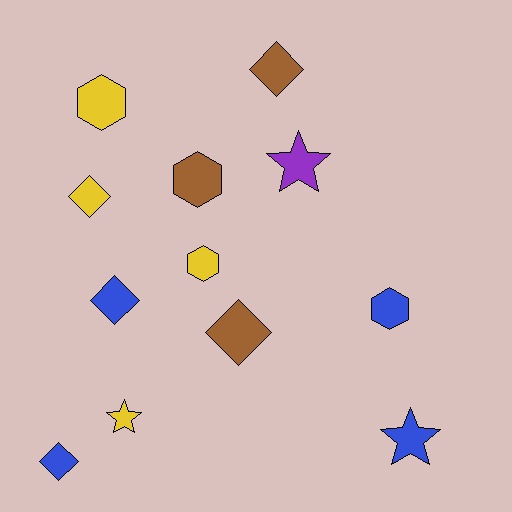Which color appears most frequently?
Blue, with 4 objects.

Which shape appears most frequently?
Diamond, with 5 objects.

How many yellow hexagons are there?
There are 2 yellow hexagons.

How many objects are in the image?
There are 12 objects.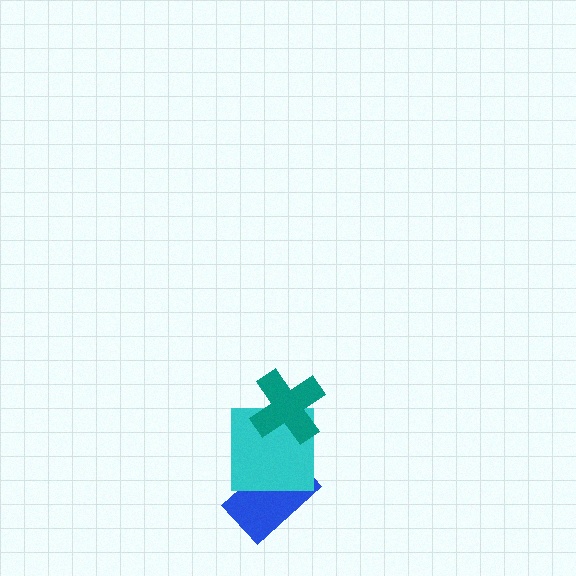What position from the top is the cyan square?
The cyan square is 2nd from the top.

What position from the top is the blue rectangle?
The blue rectangle is 3rd from the top.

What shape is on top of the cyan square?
The teal cross is on top of the cyan square.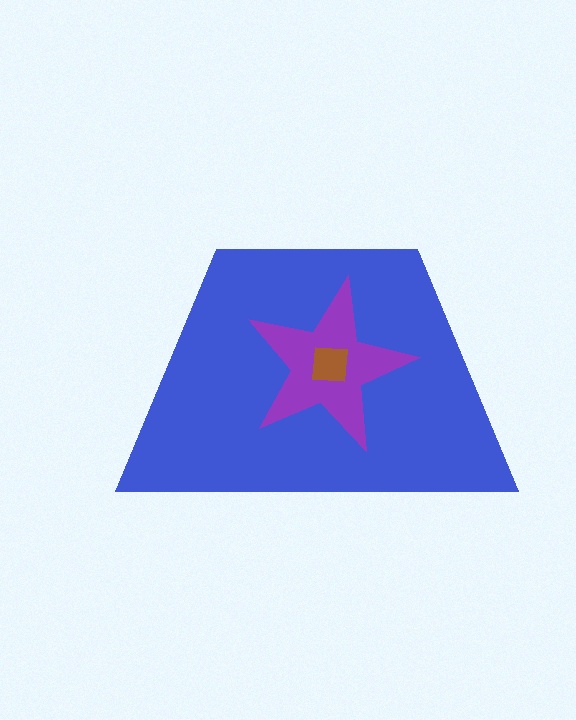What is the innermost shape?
The brown square.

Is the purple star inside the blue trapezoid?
Yes.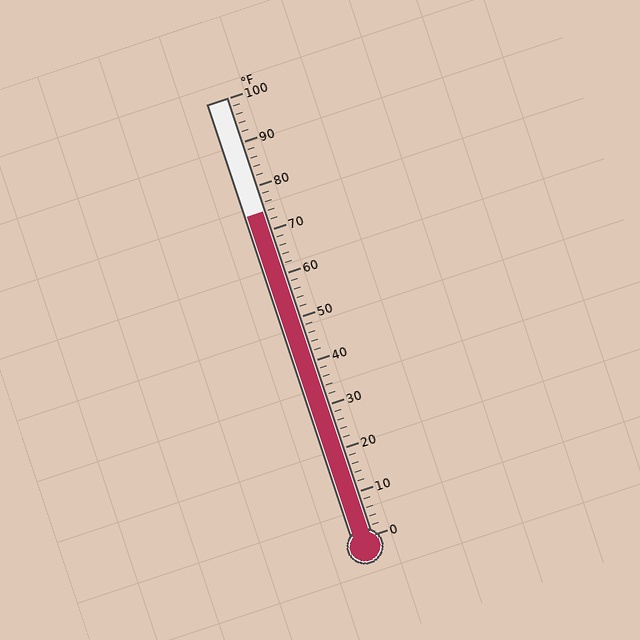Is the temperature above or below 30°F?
The temperature is above 30°F.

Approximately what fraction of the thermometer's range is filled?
The thermometer is filled to approximately 75% of its range.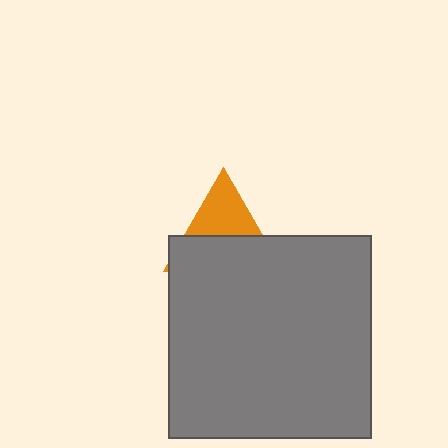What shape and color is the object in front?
The object in front is a gray square.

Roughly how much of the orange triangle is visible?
A small part of it is visible (roughly 43%).